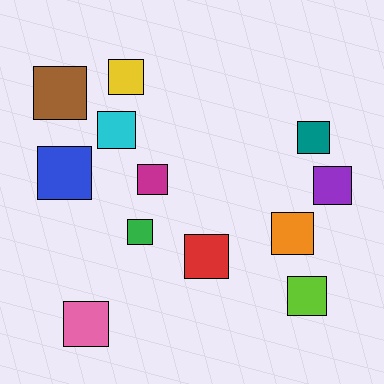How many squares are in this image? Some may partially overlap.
There are 12 squares.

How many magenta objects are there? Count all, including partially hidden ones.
There is 1 magenta object.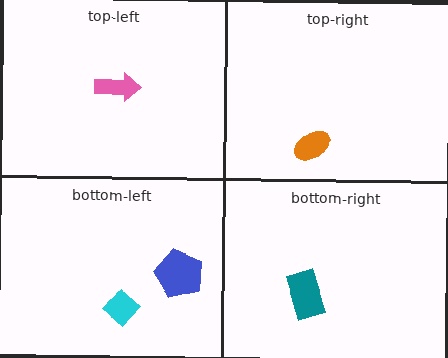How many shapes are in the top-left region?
1.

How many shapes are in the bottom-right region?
1.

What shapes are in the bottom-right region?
The teal rectangle.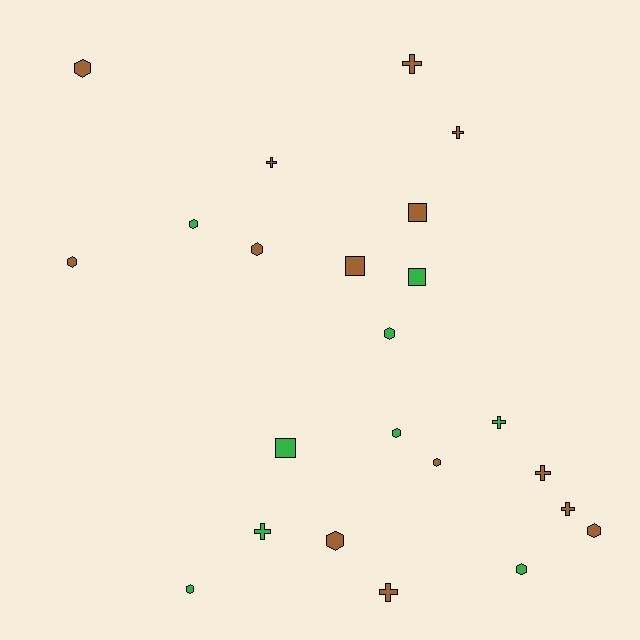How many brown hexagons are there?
There are 6 brown hexagons.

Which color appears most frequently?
Brown, with 14 objects.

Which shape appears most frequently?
Hexagon, with 11 objects.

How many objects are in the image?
There are 23 objects.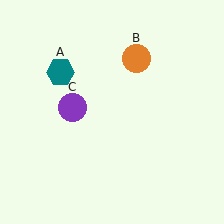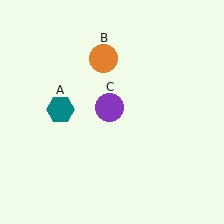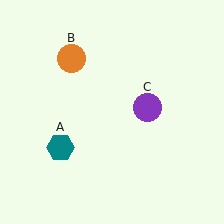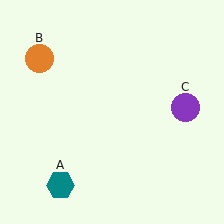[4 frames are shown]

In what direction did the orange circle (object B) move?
The orange circle (object B) moved left.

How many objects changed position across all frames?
3 objects changed position: teal hexagon (object A), orange circle (object B), purple circle (object C).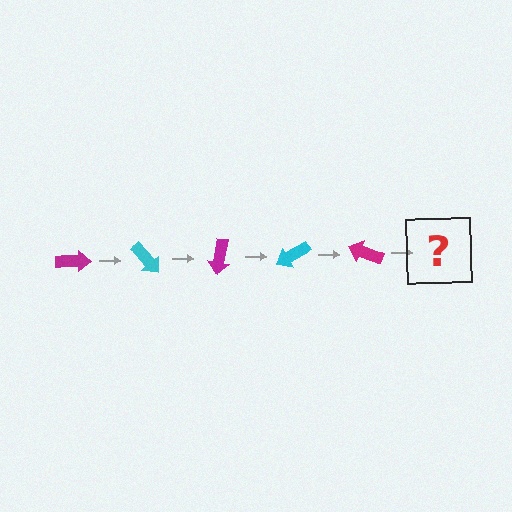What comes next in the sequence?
The next element should be a cyan arrow, rotated 250 degrees from the start.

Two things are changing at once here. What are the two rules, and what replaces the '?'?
The two rules are that it rotates 50 degrees each step and the color cycles through magenta and cyan. The '?' should be a cyan arrow, rotated 250 degrees from the start.